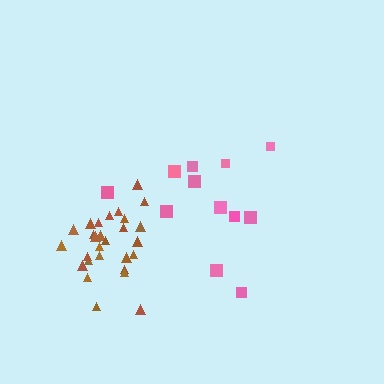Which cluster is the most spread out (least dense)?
Pink.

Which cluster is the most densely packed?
Brown.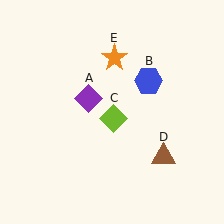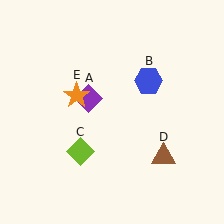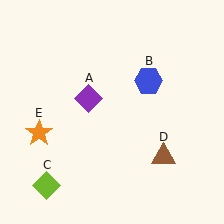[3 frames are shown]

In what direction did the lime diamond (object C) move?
The lime diamond (object C) moved down and to the left.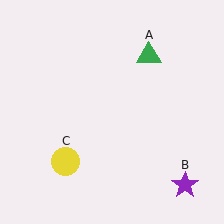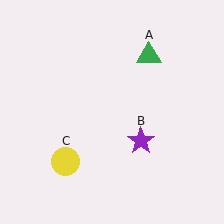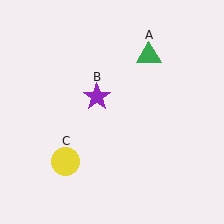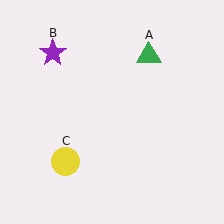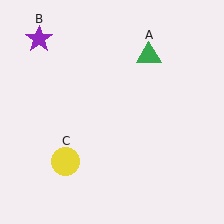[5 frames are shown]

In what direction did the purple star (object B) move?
The purple star (object B) moved up and to the left.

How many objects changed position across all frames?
1 object changed position: purple star (object B).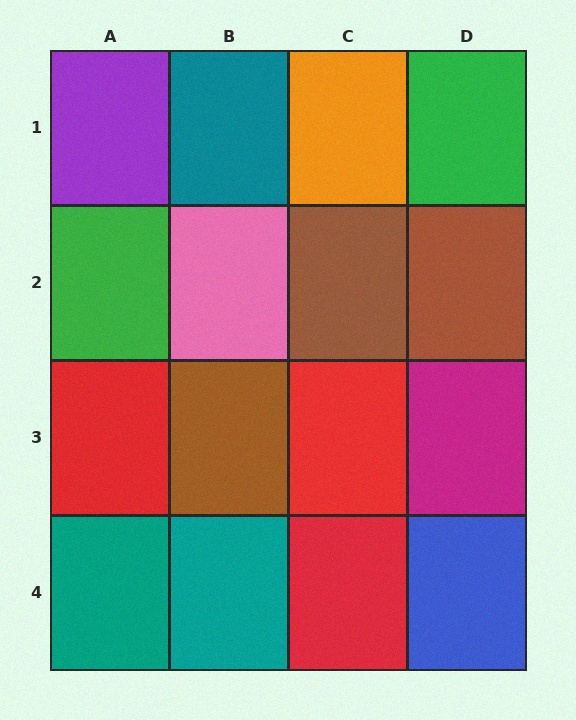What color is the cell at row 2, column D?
Brown.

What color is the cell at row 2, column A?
Green.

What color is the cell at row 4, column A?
Teal.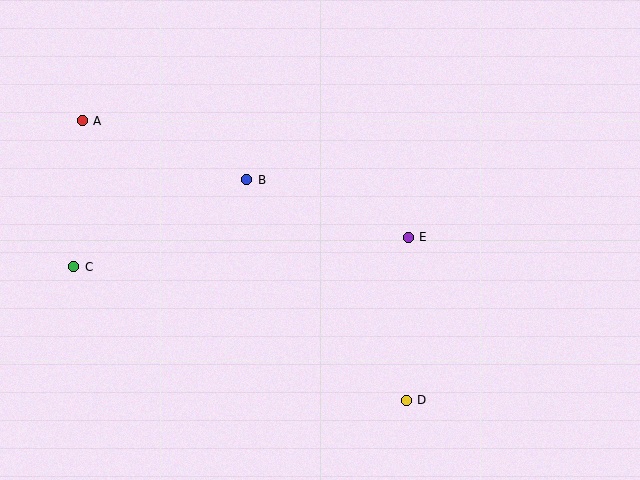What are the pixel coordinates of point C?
Point C is at (74, 267).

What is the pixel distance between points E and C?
The distance between E and C is 336 pixels.